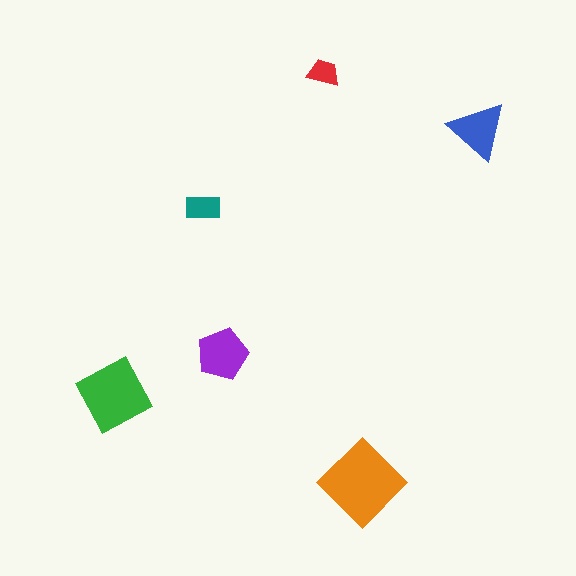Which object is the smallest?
The red trapezoid.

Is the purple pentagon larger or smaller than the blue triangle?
Larger.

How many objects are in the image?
There are 6 objects in the image.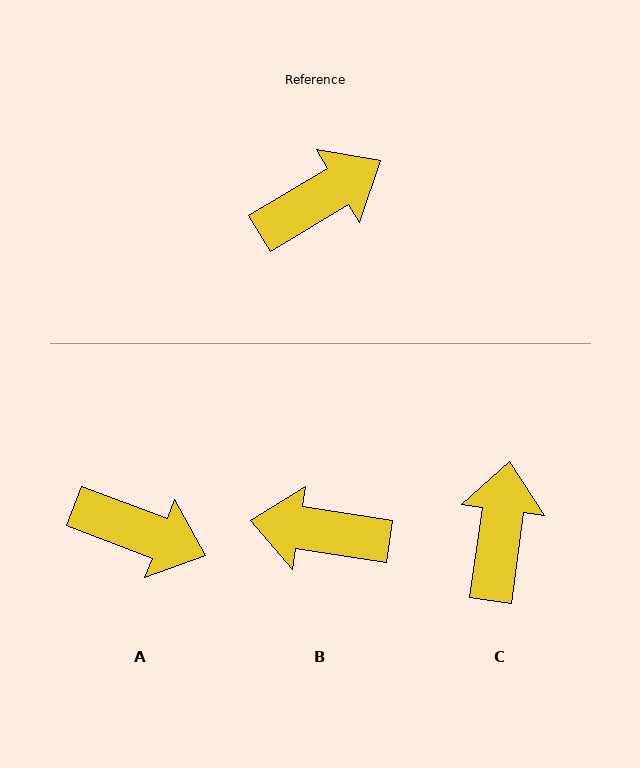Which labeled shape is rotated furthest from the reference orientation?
B, about 140 degrees away.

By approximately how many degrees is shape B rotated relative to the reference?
Approximately 140 degrees counter-clockwise.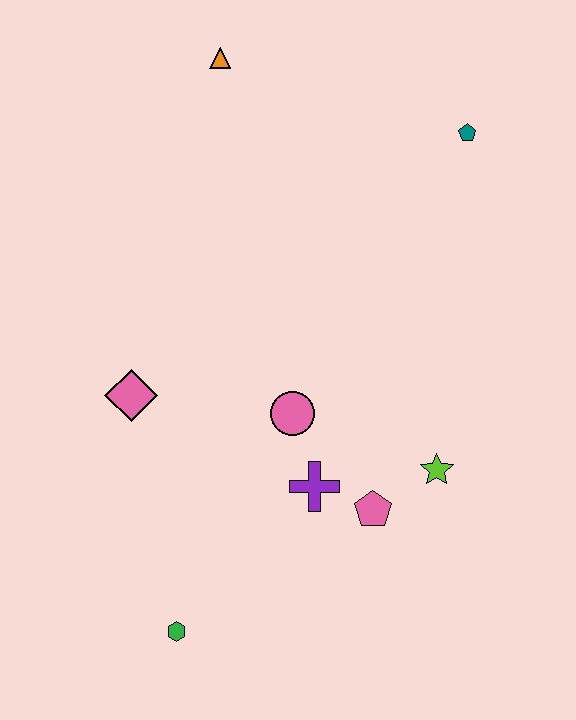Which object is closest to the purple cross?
The pink pentagon is closest to the purple cross.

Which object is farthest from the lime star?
The orange triangle is farthest from the lime star.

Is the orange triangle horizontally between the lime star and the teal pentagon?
No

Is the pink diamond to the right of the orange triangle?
No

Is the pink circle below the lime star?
No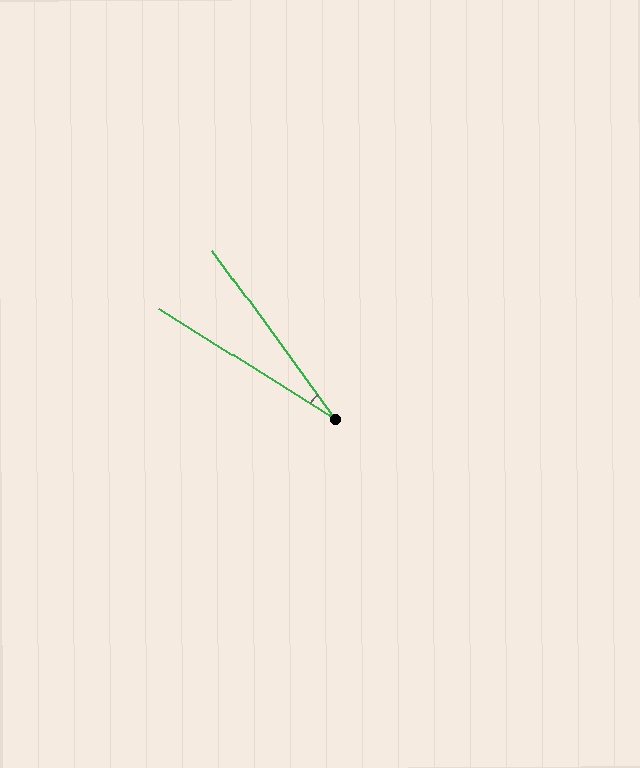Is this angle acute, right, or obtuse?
It is acute.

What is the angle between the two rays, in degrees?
Approximately 22 degrees.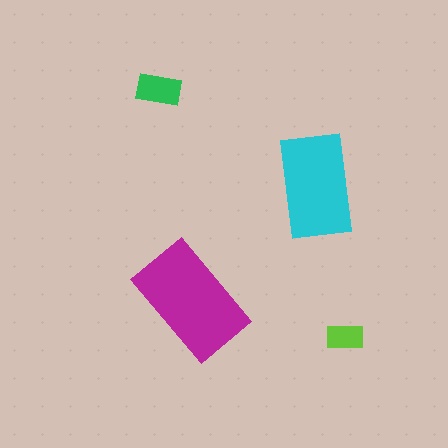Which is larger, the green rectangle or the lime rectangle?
The green one.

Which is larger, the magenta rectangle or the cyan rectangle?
The magenta one.